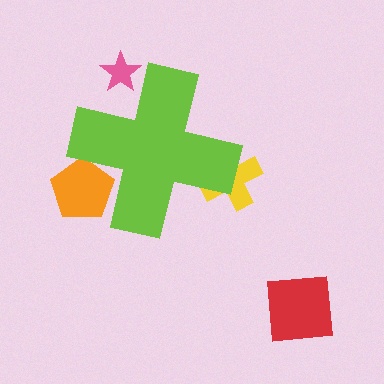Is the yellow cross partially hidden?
Yes, the yellow cross is partially hidden behind the lime cross.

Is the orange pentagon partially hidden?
Yes, the orange pentagon is partially hidden behind the lime cross.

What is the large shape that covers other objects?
A lime cross.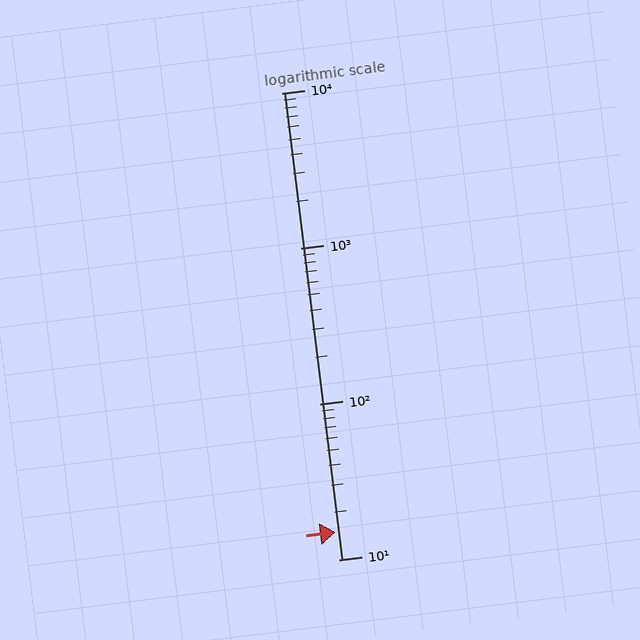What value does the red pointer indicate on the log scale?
The pointer indicates approximately 15.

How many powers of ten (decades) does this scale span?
The scale spans 3 decades, from 10 to 10000.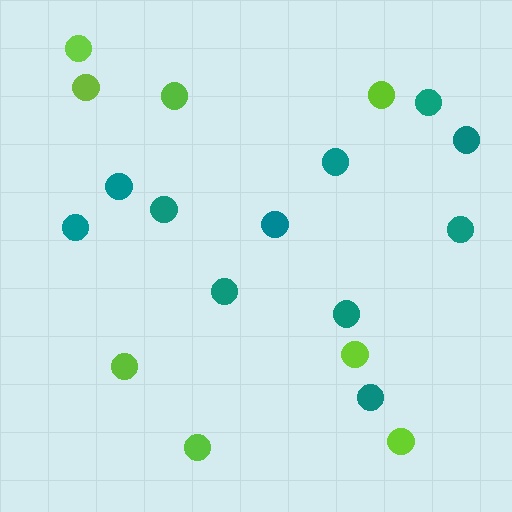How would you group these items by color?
There are 2 groups: one group of teal circles (11) and one group of lime circles (8).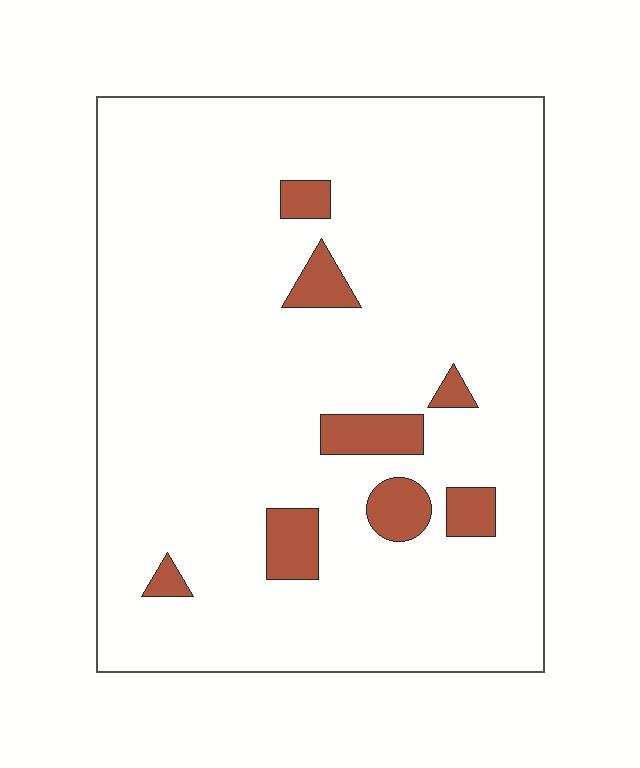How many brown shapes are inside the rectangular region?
8.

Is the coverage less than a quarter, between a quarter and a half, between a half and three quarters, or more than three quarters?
Less than a quarter.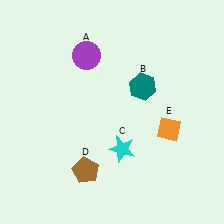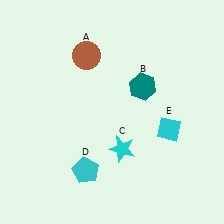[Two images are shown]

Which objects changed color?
A changed from purple to brown. D changed from brown to cyan. E changed from orange to cyan.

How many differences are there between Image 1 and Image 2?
There are 3 differences between the two images.